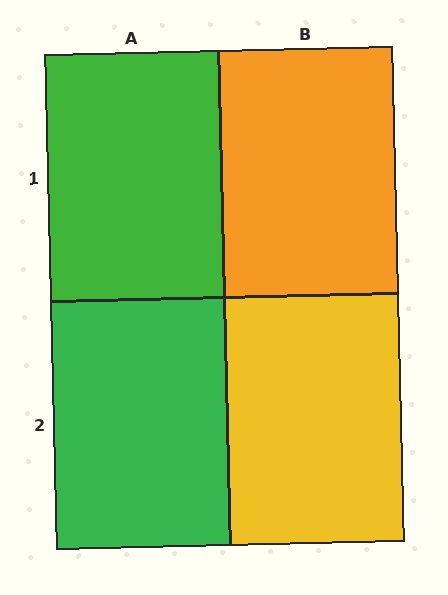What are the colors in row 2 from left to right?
Green, yellow.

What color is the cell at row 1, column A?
Green.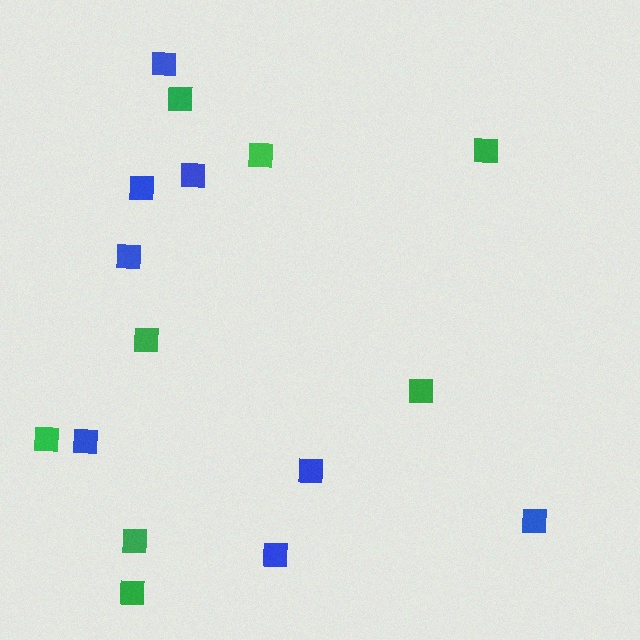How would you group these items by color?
There are 2 groups: one group of blue squares (8) and one group of green squares (8).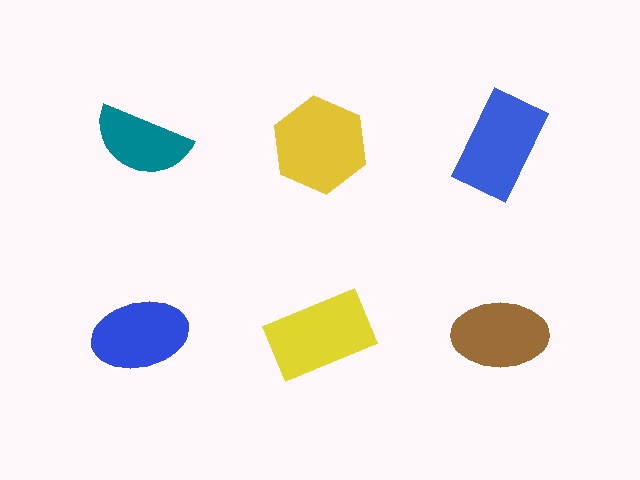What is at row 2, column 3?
A brown ellipse.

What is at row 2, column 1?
A blue ellipse.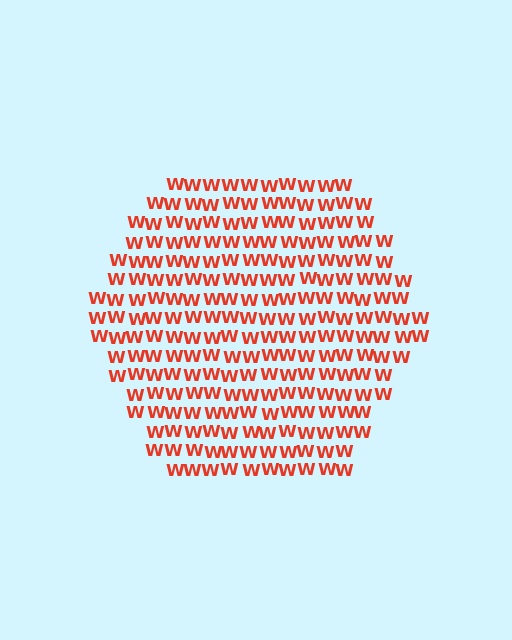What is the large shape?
The large shape is a hexagon.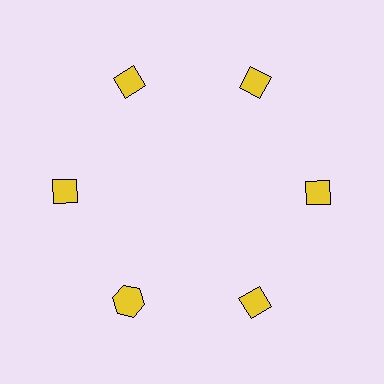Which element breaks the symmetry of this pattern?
The yellow hexagon at roughly the 7 o'clock position breaks the symmetry. All other shapes are yellow diamonds.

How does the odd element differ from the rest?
It has a different shape: hexagon instead of diamond.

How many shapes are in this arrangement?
There are 6 shapes arranged in a ring pattern.